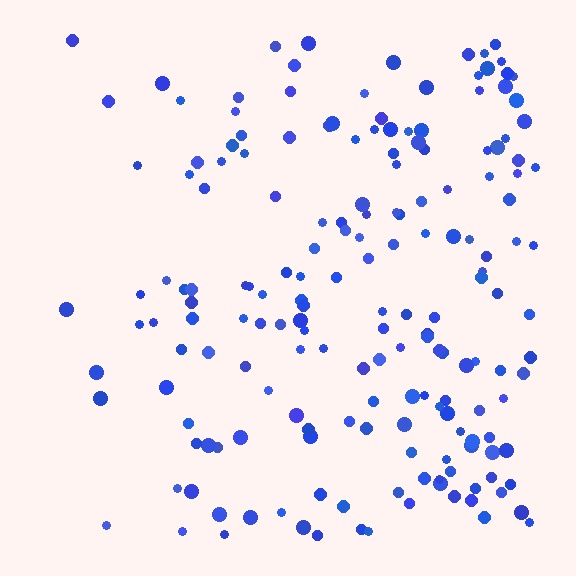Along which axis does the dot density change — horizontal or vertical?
Horizontal.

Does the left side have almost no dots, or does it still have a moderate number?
Still a moderate number, just noticeably fewer than the right.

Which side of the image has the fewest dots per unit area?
The left.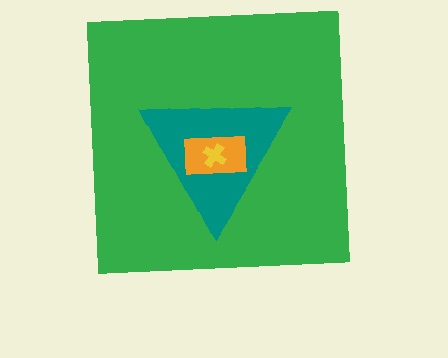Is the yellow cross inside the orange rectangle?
Yes.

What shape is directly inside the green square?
The teal triangle.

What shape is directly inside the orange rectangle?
The yellow cross.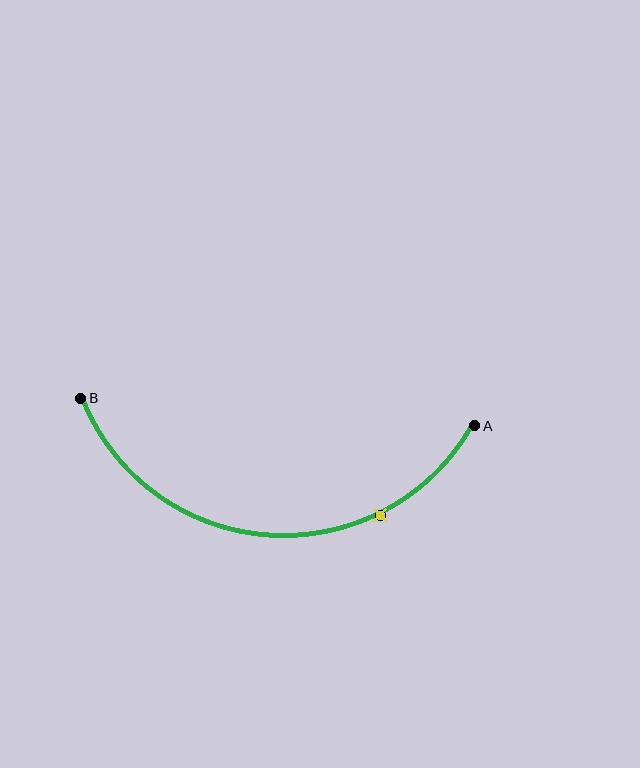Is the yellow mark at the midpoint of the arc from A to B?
No. The yellow mark lies on the arc but is closer to endpoint A. The arc midpoint would be at the point on the curve equidistant along the arc from both A and B.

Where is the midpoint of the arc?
The arc midpoint is the point on the curve farthest from the straight line joining A and B. It sits below that line.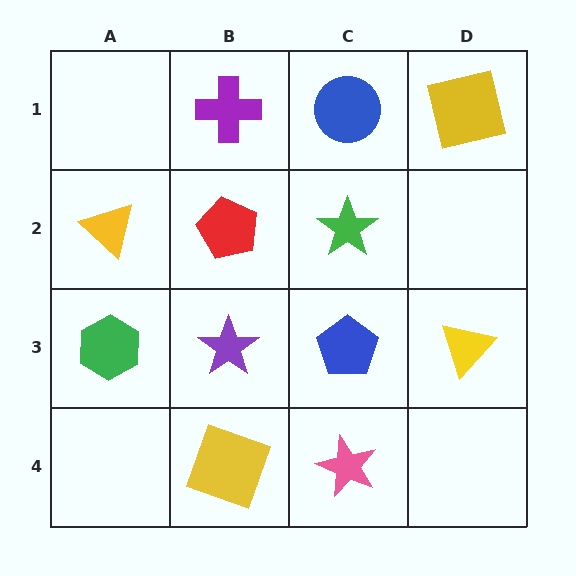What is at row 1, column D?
A yellow square.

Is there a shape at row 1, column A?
No, that cell is empty.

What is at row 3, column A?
A green hexagon.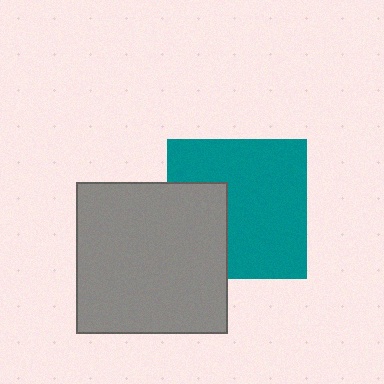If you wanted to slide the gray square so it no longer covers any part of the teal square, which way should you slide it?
Slide it left — that is the most direct way to separate the two shapes.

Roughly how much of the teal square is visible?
Most of it is visible (roughly 70%).